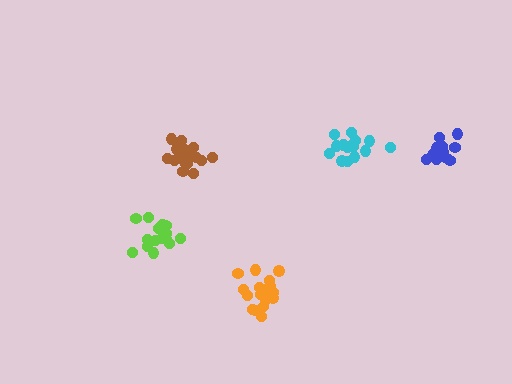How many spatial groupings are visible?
There are 5 spatial groupings.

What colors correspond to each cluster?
The clusters are colored: orange, brown, lime, cyan, blue.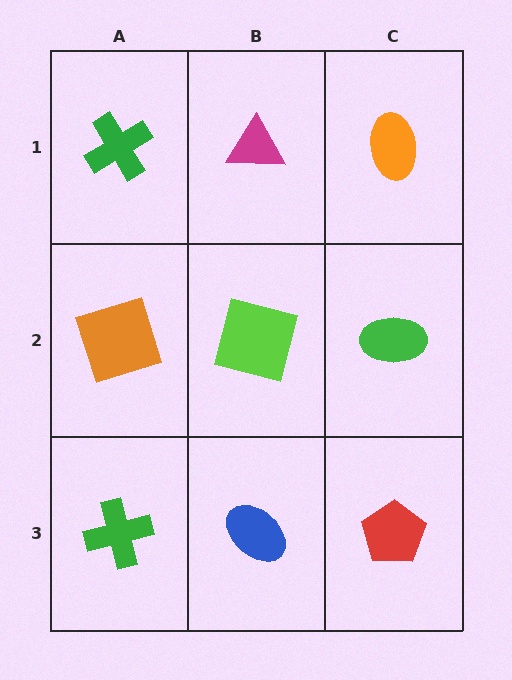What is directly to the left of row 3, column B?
A green cross.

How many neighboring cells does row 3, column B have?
3.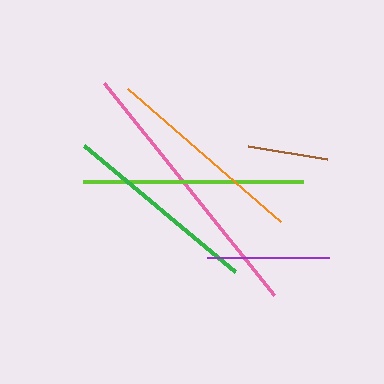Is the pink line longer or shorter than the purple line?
The pink line is longer than the purple line.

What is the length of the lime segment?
The lime segment is approximately 220 pixels long.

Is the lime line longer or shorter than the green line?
The lime line is longer than the green line.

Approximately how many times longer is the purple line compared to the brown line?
The purple line is approximately 1.5 times the length of the brown line.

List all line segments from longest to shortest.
From longest to shortest: pink, lime, orange, green, purple, brown.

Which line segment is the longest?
The pink line is the longest at approximately 271 pixels.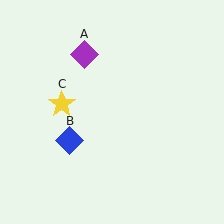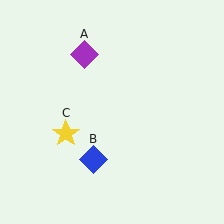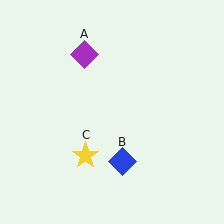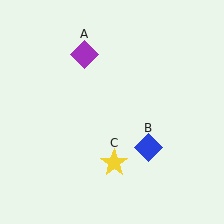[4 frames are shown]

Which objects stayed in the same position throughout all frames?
Purple diamond (object A) remained stationary.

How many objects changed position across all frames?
2 objects changed position: blue diamond (object B), yellow star (object C).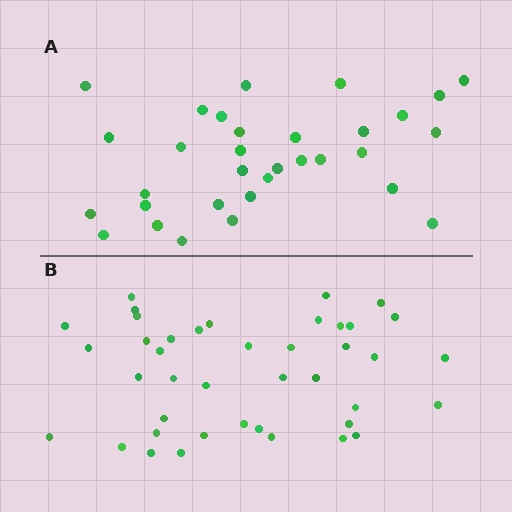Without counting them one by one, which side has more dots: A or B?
Region B (the bottom region) has more dots.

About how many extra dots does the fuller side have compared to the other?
Region B has roughly 8 or so more dots than region A.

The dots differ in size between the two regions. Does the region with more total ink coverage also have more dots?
No. Region A has more total ink coverage because its dots are larger, but region B actually contains more individual dots. Total area can be misleading — the number of items is what matters here.